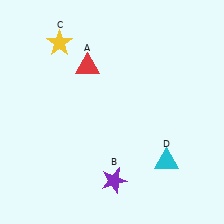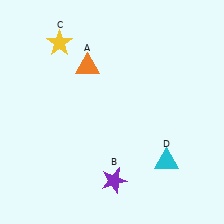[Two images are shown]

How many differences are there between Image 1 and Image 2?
There is 1 difference between the two images.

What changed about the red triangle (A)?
In Image 1, A is red. In Image 2, it changed to orange.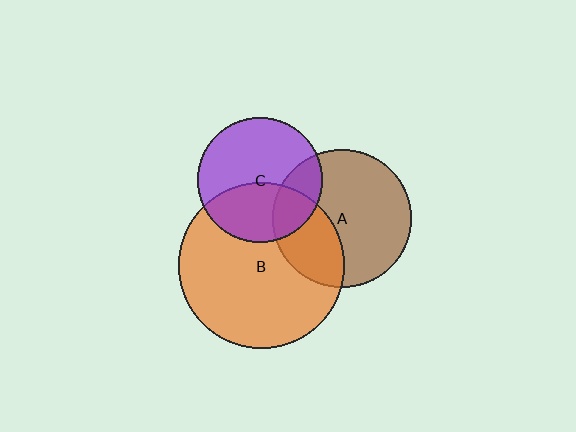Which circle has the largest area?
Circle B (orange).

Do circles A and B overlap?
Yes.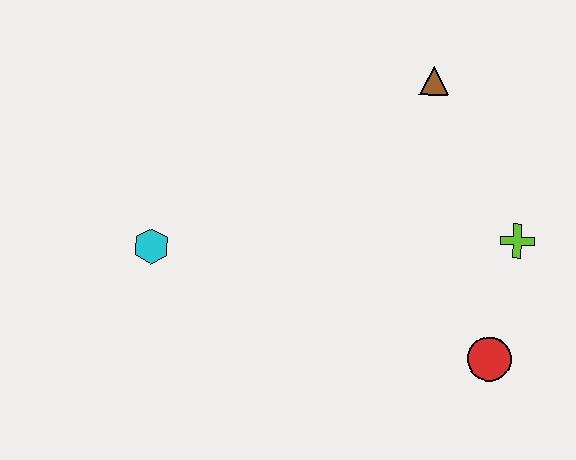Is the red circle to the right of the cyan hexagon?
Yes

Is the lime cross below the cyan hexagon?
No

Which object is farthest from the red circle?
The cyan hexagon is farthest from the red circle.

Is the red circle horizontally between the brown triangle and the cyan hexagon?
No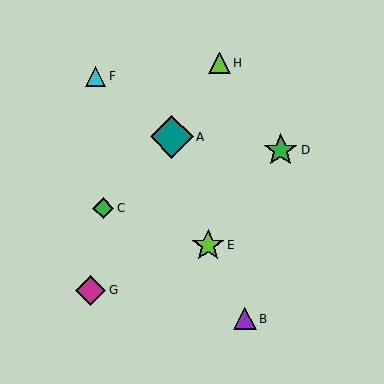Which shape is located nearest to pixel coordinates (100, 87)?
The cyan triangle (labeled F) at (96, 76) is nearest to that location.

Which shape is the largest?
The teal diamond (labeled A) is the largest.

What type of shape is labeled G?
Shape G is a magenta diamond.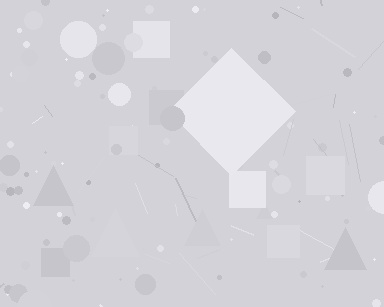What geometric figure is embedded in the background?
A diamond is embedded in the background.